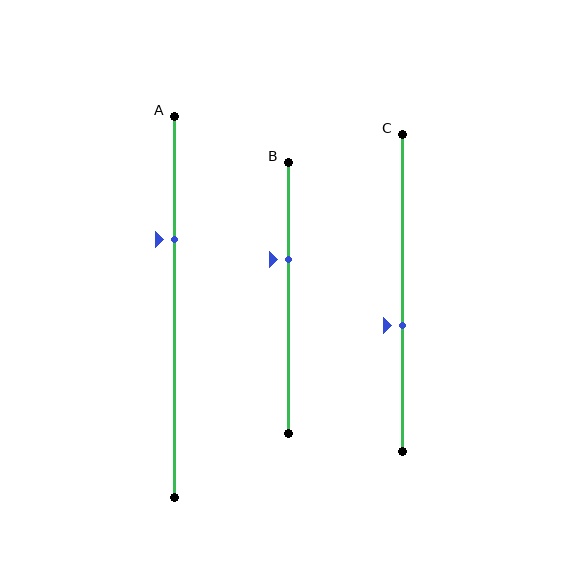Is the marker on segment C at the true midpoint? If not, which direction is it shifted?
No, the marker on segment C is shifted downward by about 10% of the segment length.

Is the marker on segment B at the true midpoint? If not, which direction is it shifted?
No, the marker on segment B is shifted upward by about 14% of the segment length.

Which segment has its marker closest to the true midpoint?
Segment C has its marker closest to the true midpoint.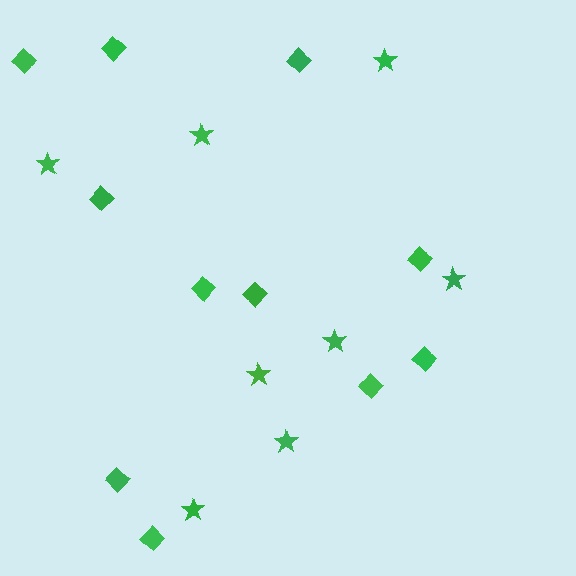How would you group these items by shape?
There are 2 groups: one group of stars (8) and one group of diamonds (11).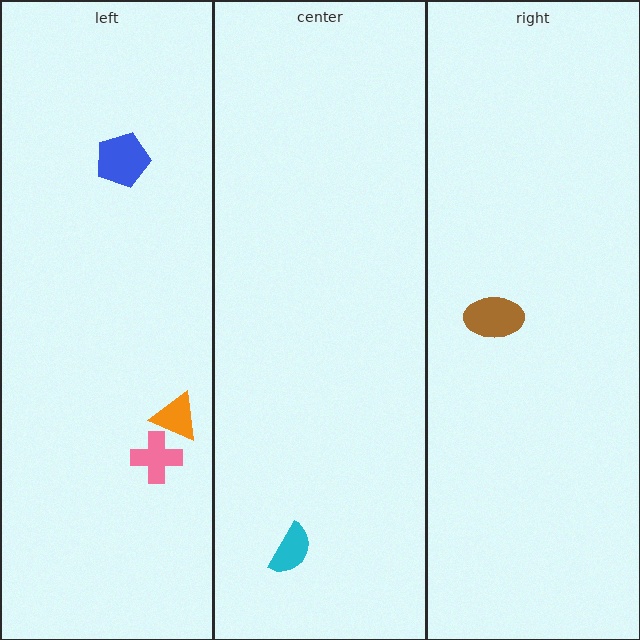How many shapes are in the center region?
1.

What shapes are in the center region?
The cyan semicircle.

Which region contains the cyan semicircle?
The center region.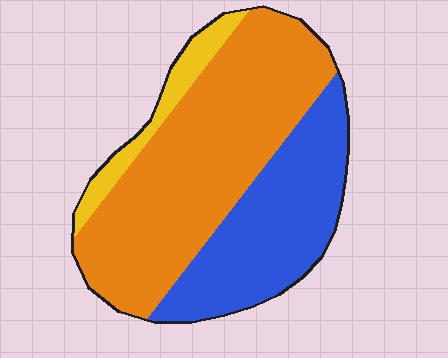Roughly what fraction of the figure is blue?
Blue takes up between a quarter and a half of the figure.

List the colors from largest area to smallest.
From largest to smallest: orange, blue, yellow.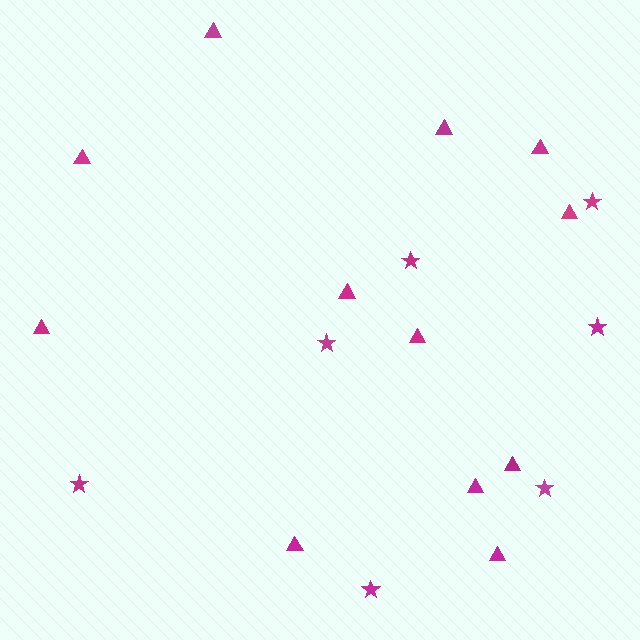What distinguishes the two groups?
There are 2 groups: one group of triangles (12) and one group of stars (7).